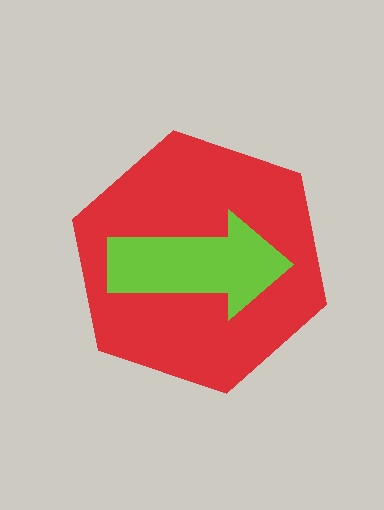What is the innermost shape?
The lime arrow.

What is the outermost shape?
The red hexagon.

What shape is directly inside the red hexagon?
The lime arrow.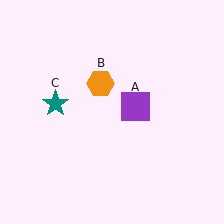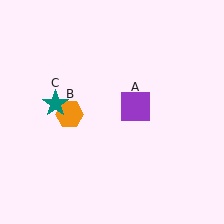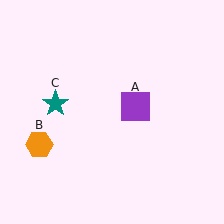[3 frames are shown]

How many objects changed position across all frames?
1 object changed position: orange hexagon (object B).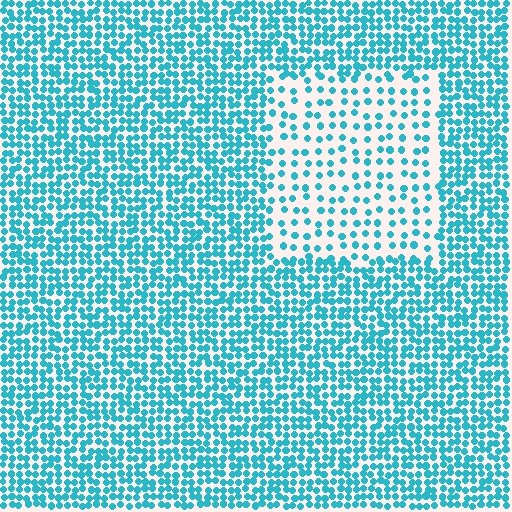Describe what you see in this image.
The image contains small cyan elements arranged at two different densities. A rectangle-shaped region is visible where the elements are less densely packed than the surrounding area.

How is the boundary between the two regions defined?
The boundary is defined by a change in element density (approximately 2.4x ratio). All elements are the same color, size, and shape.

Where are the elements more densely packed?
The elements are more densely packed outside the rectangle boundary.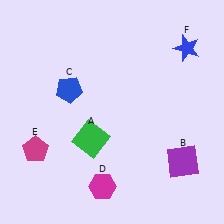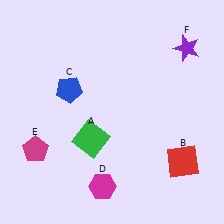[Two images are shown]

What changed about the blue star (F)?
In Image 1, F is blue. In Image 2, it changed to purple.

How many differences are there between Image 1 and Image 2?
There are 2 differences between the two images.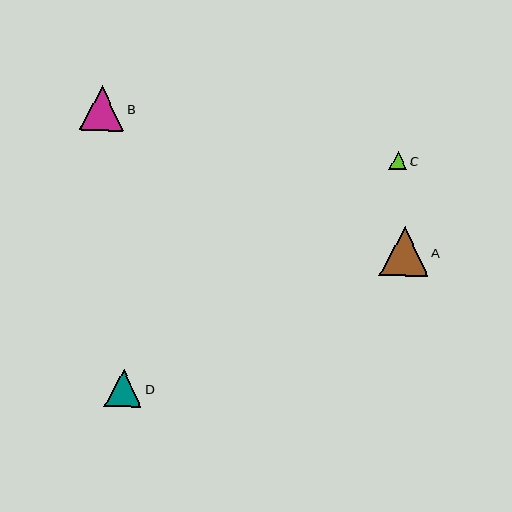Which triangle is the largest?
Triangle A is the largest with a size of approximately 49 pixels.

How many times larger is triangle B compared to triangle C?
Triangle B is approximately 2.5 times the size of triangle C.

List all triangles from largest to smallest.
From largest to smallest: A, B, D, C.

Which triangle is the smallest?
Triangle C is the smallest with a size of approximately 18 pixels.